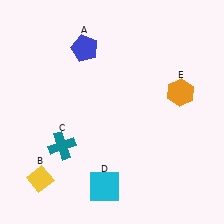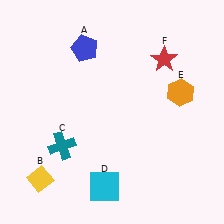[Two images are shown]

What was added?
A red star (F) was added in Image 2.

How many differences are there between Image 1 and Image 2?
There is 1 difference between the two images.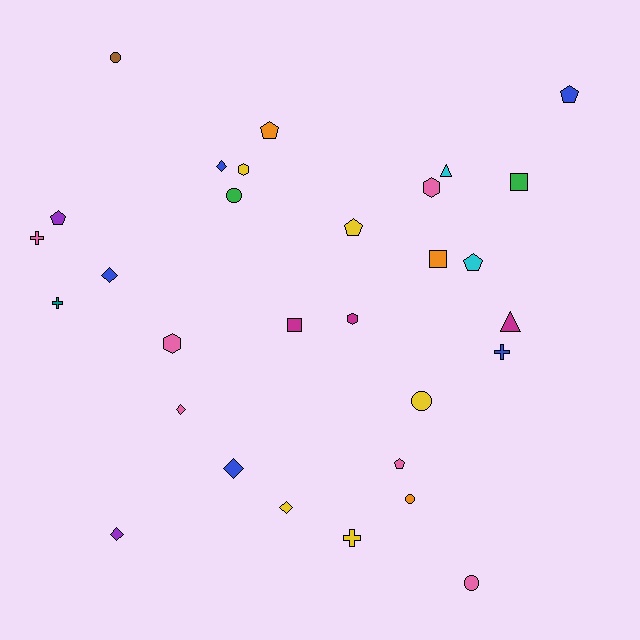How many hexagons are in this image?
There are 4 hexagons.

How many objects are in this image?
There are 30 objects.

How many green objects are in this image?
There are 2 green objects.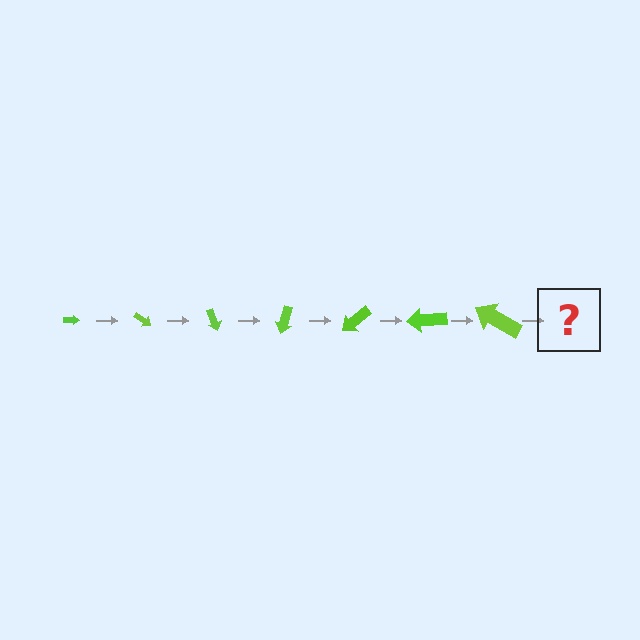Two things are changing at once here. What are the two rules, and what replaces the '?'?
The two rules are that the arrow grows larger each step and it rotates 35 degrees each step. The '?' should be an arrow, larger than the previous one and rotated 245 degrees from the start.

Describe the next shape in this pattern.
It should be an arrow, larger than the previous one and rotated 245 degrees from the start.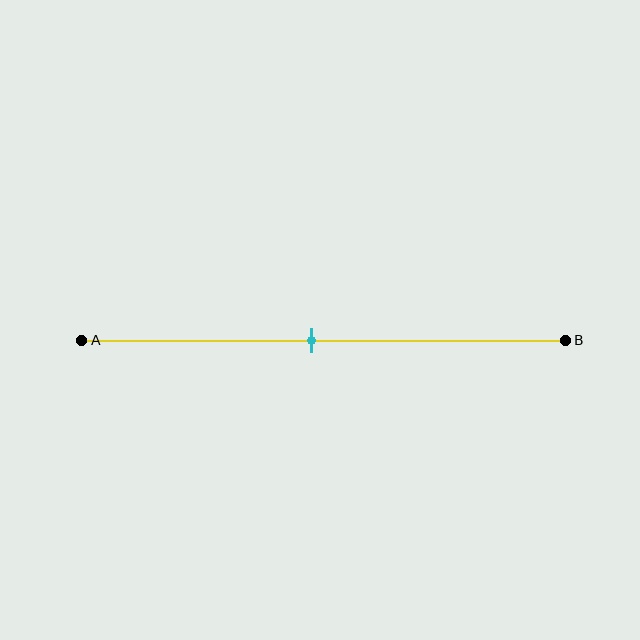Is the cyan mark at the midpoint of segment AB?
Yes, the mark is approximately at the midpoint.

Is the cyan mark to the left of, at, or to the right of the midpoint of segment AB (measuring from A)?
The cyan mark is approximately at the midpoint of segment AB.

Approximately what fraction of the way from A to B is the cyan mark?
The cyan mark is approximately 45% of the way from A to B.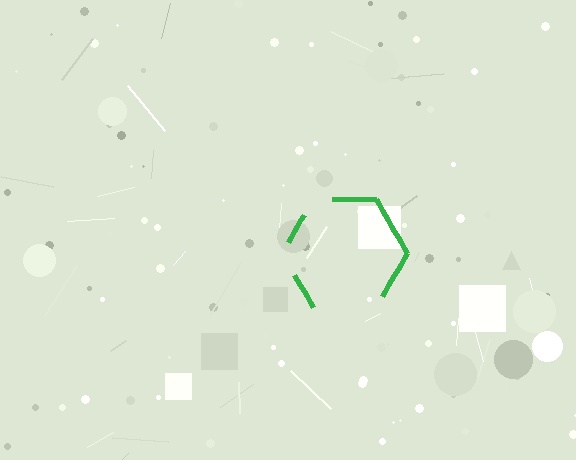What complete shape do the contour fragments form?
The contour fragments form a hexagon.